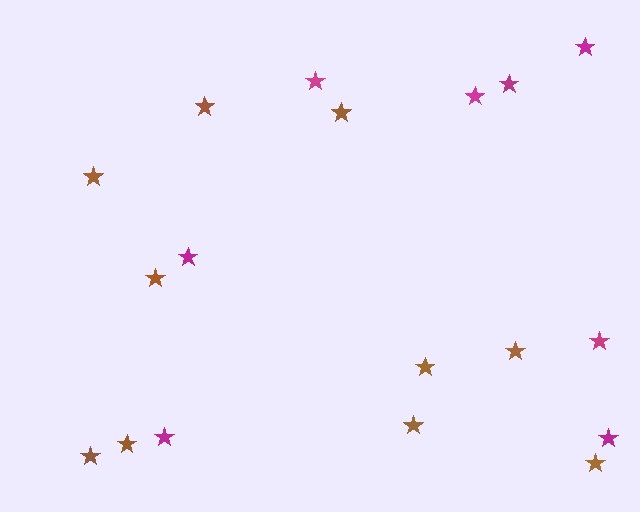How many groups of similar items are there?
There are 2 groups: one group of magenta stars (8) and one group of brown stars (10).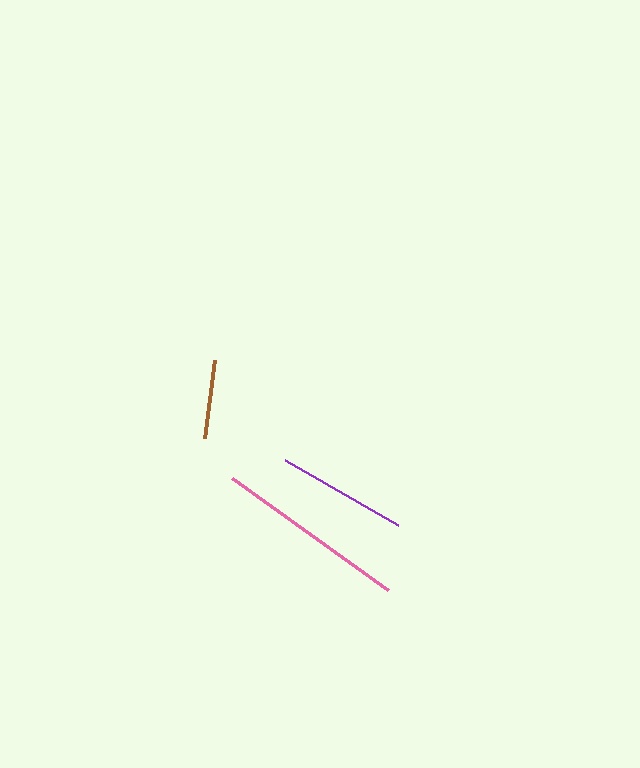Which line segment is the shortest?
The brown line is the shortest at approximately 79 pixels.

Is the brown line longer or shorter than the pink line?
The pink line is longer than the brown line.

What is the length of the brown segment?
The brown segment is approximately 79 pixels long.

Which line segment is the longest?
The pink line is the longest at approximately 192 pixels.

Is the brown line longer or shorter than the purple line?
The purple line is longer than the brown line.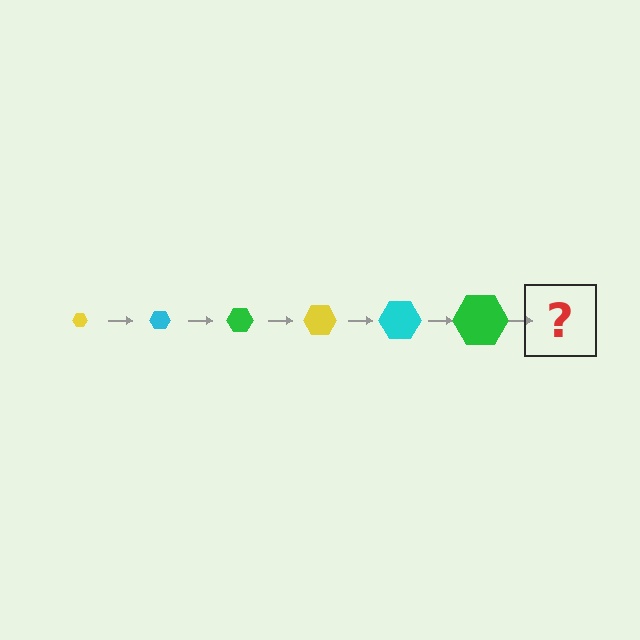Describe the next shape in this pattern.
It should be a yellow hexagon, larger than the previous one.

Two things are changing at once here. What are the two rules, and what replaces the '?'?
The two rules are that the hexagon grows larger each step and the color cycles through yellow, cyan, and green. The '?' should be a yellow hexagon, larger than the previous one.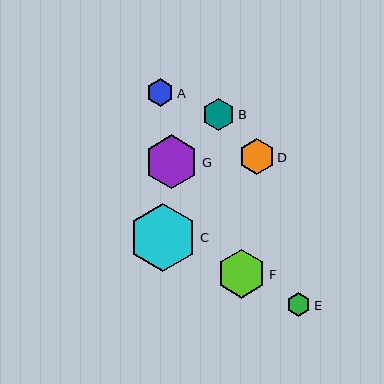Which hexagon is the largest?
Hexagon C is the largest with a size of approximately 68 pixels.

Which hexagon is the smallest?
Hexagon E is the smallest with a size of approximately 24 pixels.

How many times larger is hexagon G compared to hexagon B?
Hexagon G is approximately 1.6 times the size of hexagon B.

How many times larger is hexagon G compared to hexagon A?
Hexagon G is approximately 2.0 times the size of hexagon A.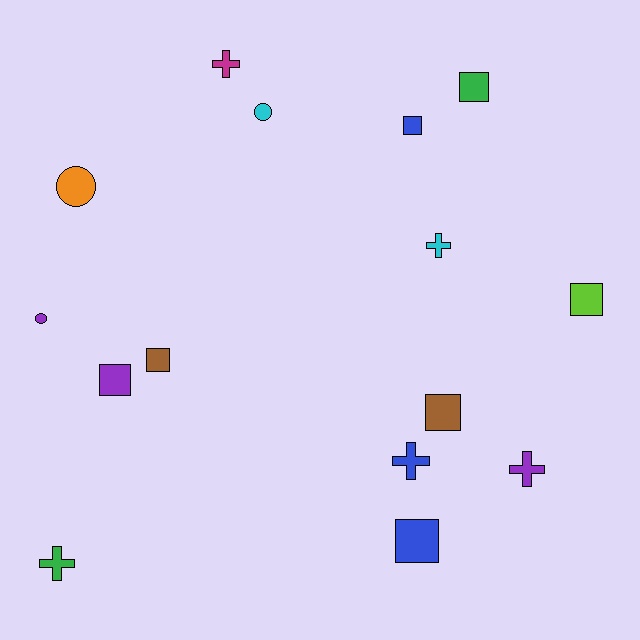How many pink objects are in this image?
There are no pink objects.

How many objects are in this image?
There are 15 objects.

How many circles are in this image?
There are 3 circles.